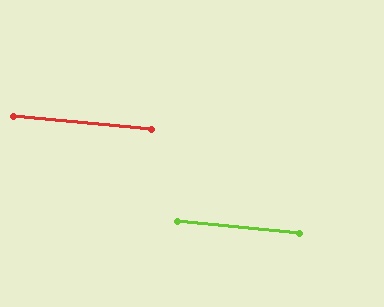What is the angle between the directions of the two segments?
Approximately 0 degrees.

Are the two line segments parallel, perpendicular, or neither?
Parallel — their directions differ by only 0.3°.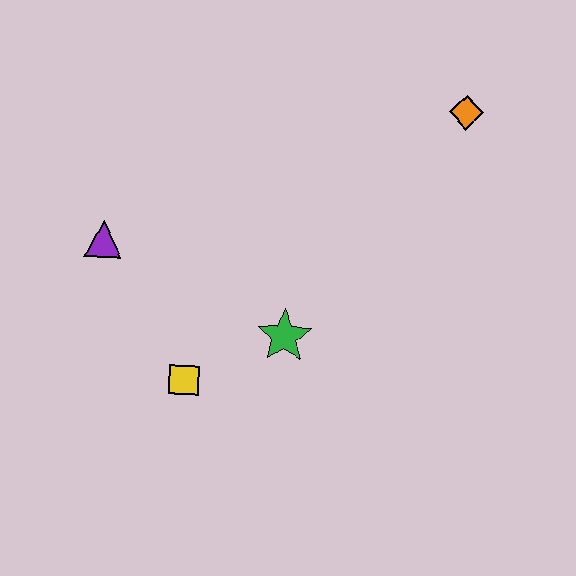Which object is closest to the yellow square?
The green star is closest to the yellow square.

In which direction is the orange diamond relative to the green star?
The orange diamond is above the green star.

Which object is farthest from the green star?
The orange diamond is farthest from the green star.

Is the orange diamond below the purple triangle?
No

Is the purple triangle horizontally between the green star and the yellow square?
No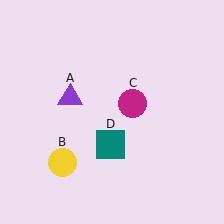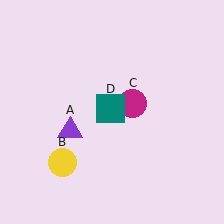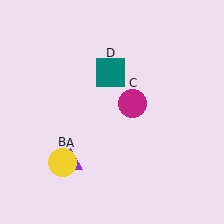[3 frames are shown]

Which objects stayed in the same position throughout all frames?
Yellow circle (object B) and magenta circle (object C) remained stationary.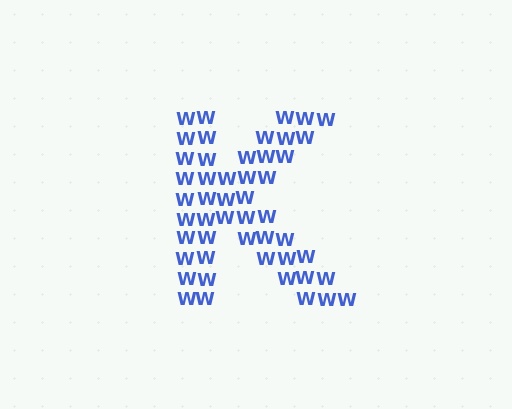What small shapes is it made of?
It is made of small letter W's.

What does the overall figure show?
The overall figure shows the letter K.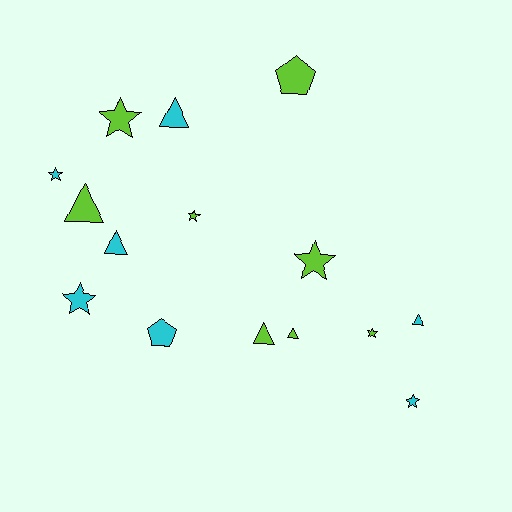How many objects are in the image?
There are 15 objects.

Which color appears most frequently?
Lime, with 8 objects.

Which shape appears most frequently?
Star, with 7 objects.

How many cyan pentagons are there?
There is 1 cyan pentagon.